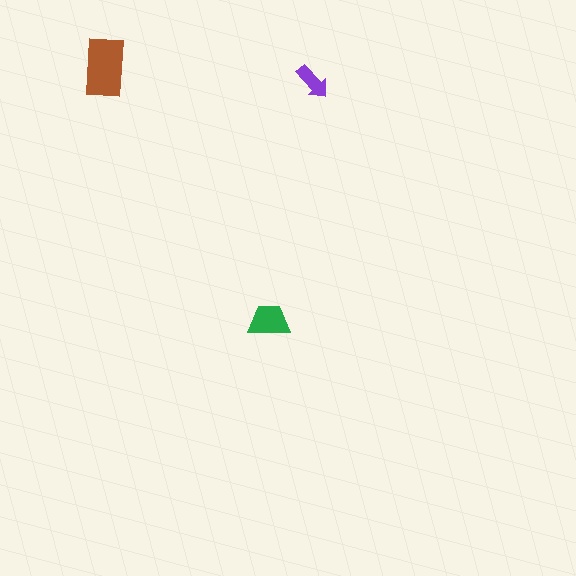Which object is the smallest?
The purple arrow.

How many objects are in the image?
There are 3 objects in the image.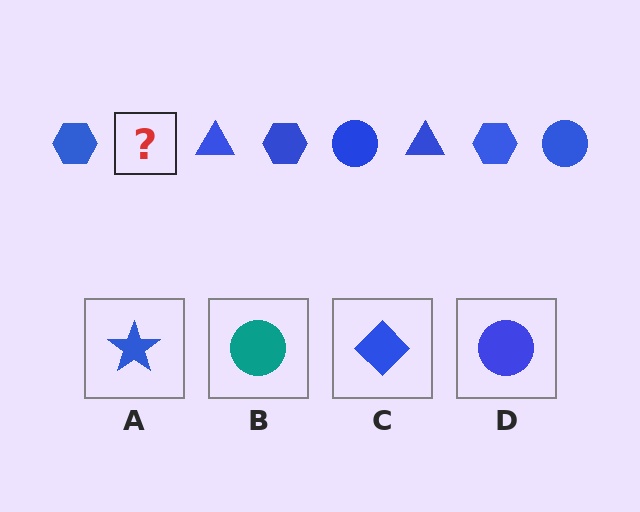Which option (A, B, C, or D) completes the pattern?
D.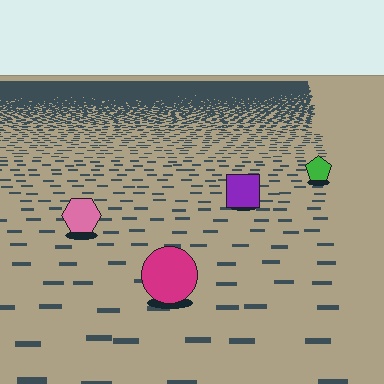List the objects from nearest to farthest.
From nearest to farthest: the magenta circle, the pink hexagon, the purple square, the green pentagon.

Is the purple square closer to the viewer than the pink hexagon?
No. The pink hexagon is closer — you can tell from the texture gradient: the ground texture is coarser near it.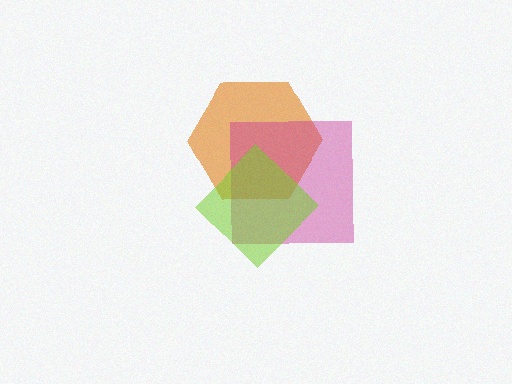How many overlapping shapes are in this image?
There are 3 overlapping shapes in the image.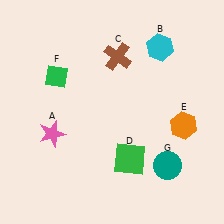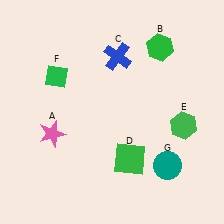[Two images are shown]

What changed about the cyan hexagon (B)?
In Image 1, B is cyan. In Image 2, it changed to green.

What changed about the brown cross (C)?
In Image 1, C is brown. In Image 2, it changed to blue.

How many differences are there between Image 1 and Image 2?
There are 3 differences between the two images.